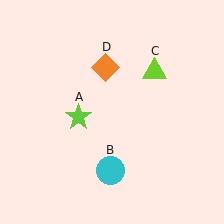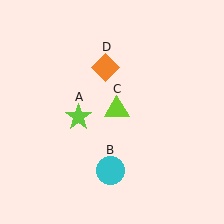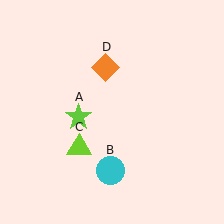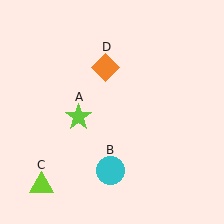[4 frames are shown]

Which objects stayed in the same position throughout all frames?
Lime star (object A) and cyan circle (object B) and orange diamond (object D) remained stationary.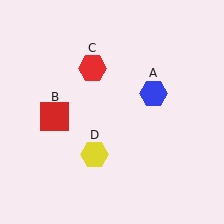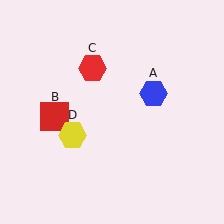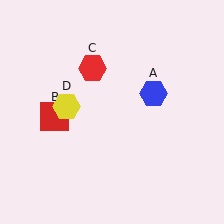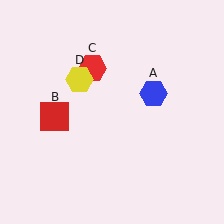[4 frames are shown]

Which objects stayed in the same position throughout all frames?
Blue hexagon (object A) and red square (object B) and red hexagon (object C) remained stationary.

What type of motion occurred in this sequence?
The yellow hexagon (object D) rotated clockwise around the center of the scene.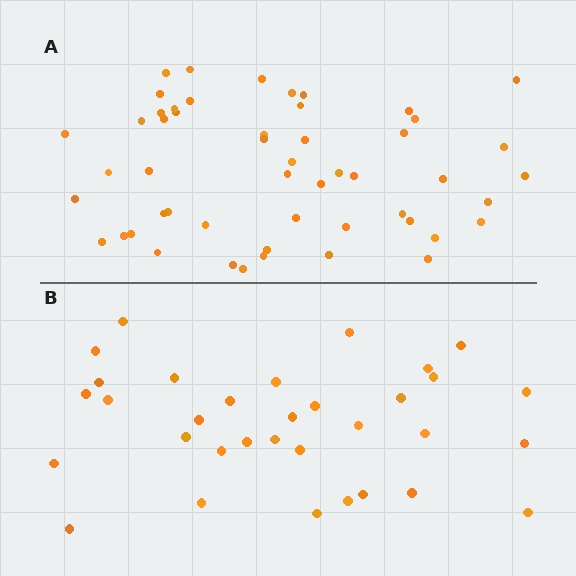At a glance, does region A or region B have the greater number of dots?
Region A (the top region) has more dots.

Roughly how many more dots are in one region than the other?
Region A has approximately 20 more dots than region B.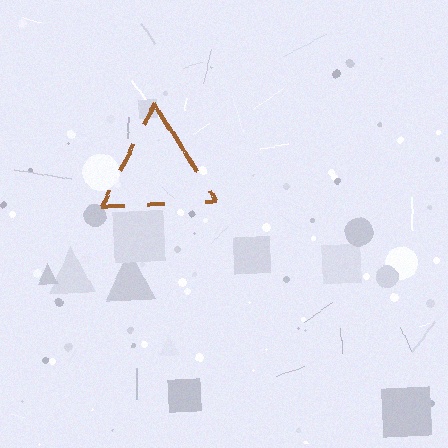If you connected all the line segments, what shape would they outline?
They would outline a triangle.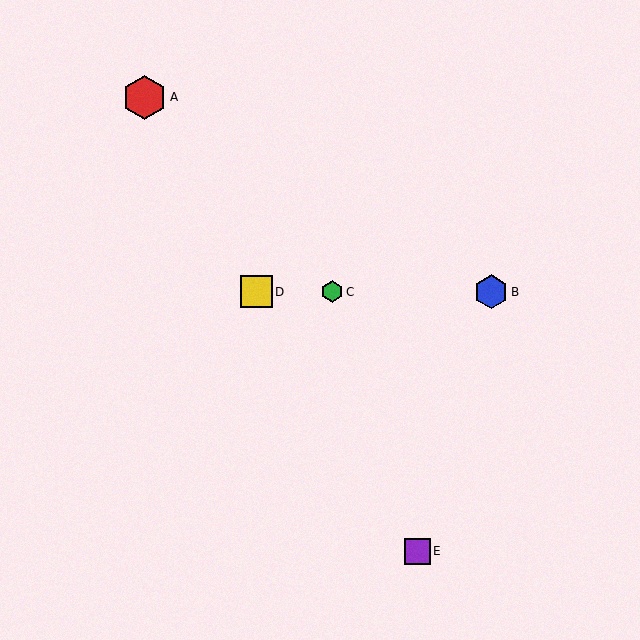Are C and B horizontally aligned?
Yes, both are at y≈292.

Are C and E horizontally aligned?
No, C is at y≈292 and E is at y≈551.